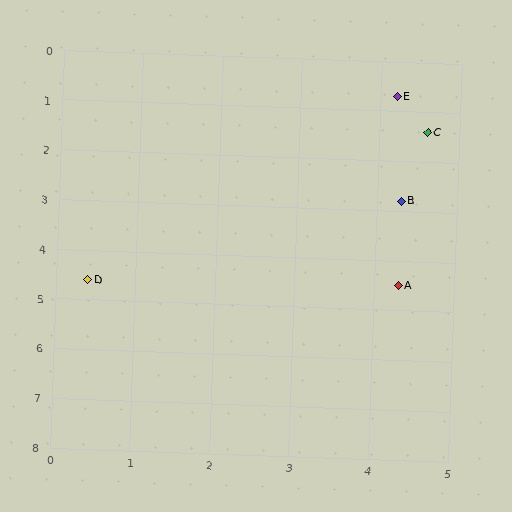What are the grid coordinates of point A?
Point A is at approximately (4.3, 4.5).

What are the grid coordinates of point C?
Point C is at approximately (4.6, 1.4).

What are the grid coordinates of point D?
Point D is at approximately (0.4, 4.6).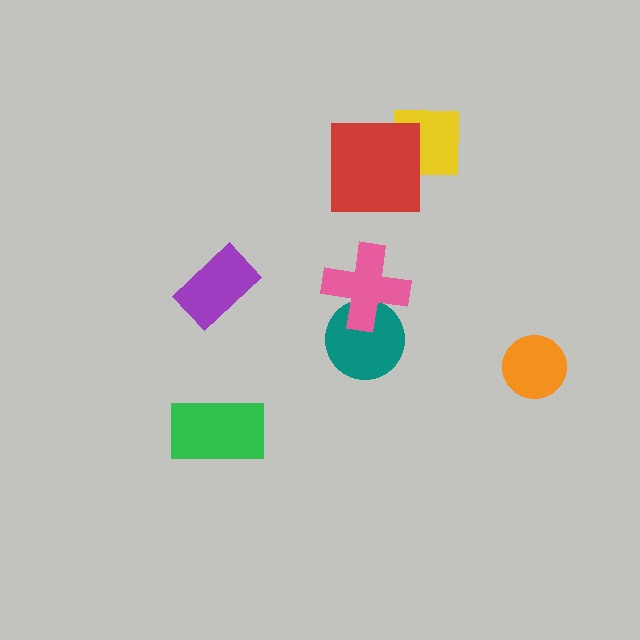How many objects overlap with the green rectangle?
0 objects overlap with the green rectangle.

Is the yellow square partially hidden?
Yes, it is partially covered by another shape.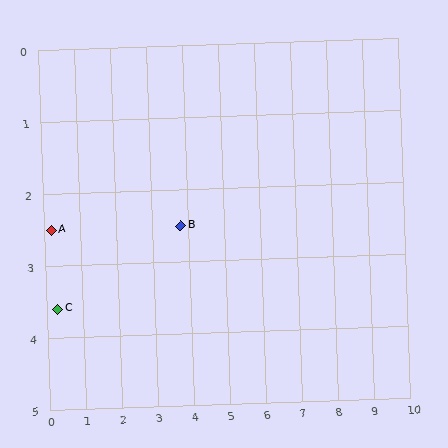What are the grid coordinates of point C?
Point C is at approximately (0.3, 3.6).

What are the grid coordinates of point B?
Point B is at approximately (3.8, 2.5).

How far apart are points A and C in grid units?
Points A and C are about 1.1 grid units apart.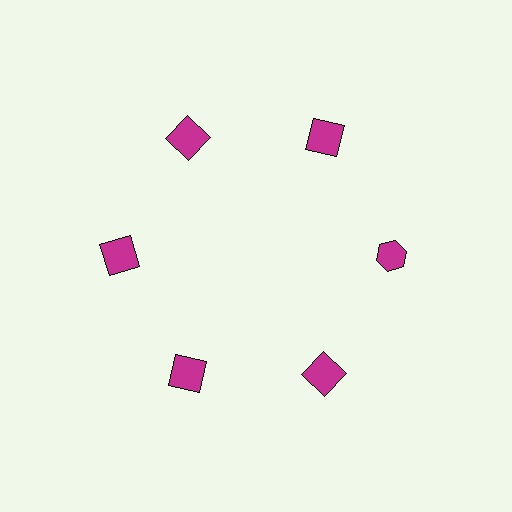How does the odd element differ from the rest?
It has a different shape: hexagon instead of square.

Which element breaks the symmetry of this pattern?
The magenta hexagon at roughly the 3 o'clock position breaks the symmetry. All other shapes are magenta squares.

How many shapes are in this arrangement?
There are 6 shapes arranged in a ring pattern.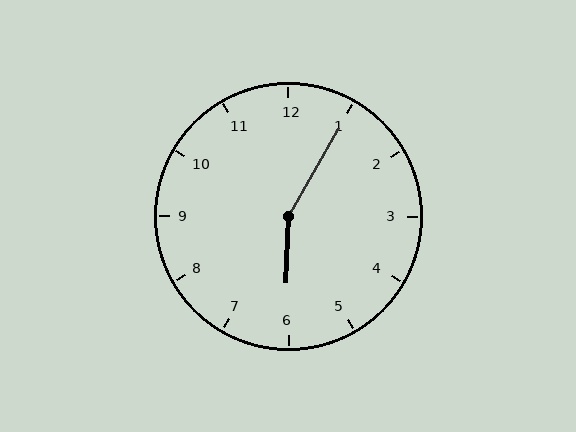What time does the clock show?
6:05.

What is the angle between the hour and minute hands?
Approximately 152 degrees.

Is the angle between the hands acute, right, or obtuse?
It is obtuse.